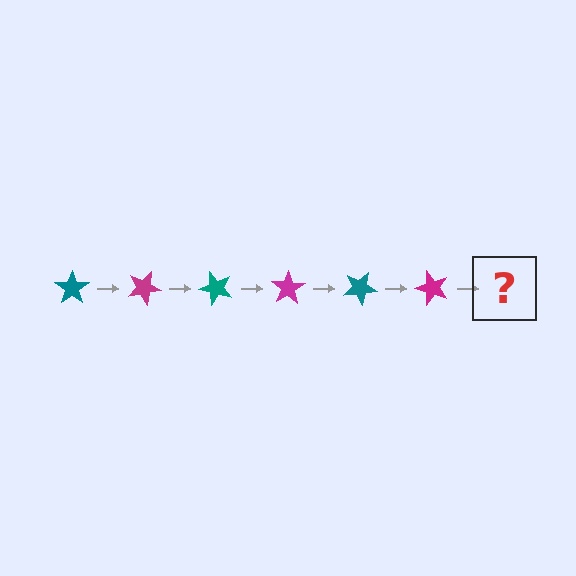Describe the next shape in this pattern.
It should be a teal star, rotated 150 degrees from the start.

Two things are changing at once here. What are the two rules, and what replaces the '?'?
The two rules are that it rotates 25 degrees each step and the color cycles through teal and magenta. The '?' should be a teal star, rotated 150 degrees from the start.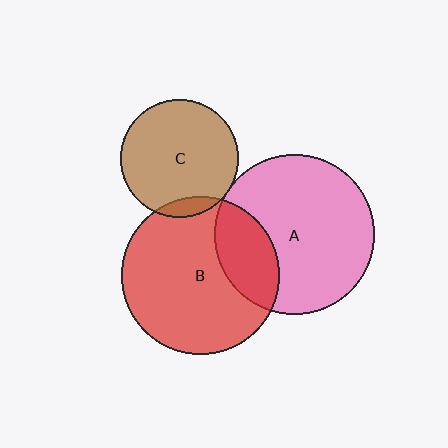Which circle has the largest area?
Circle A (pink).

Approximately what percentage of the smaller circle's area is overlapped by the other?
Approximately 10%.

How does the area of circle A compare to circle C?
Approximately 1.8 times.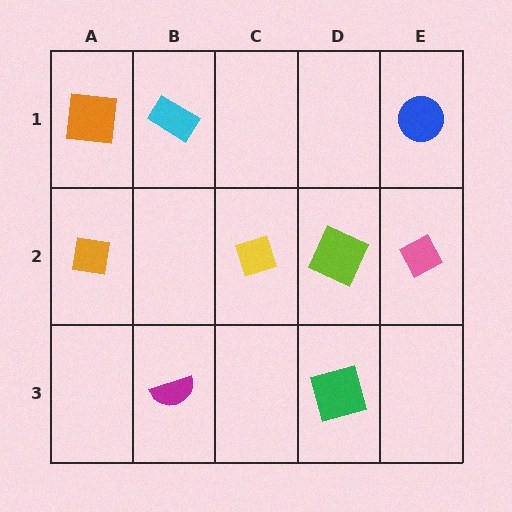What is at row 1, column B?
A cyan rectangle.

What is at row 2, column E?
A pink diamond.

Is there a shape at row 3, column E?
No, that cell is empty.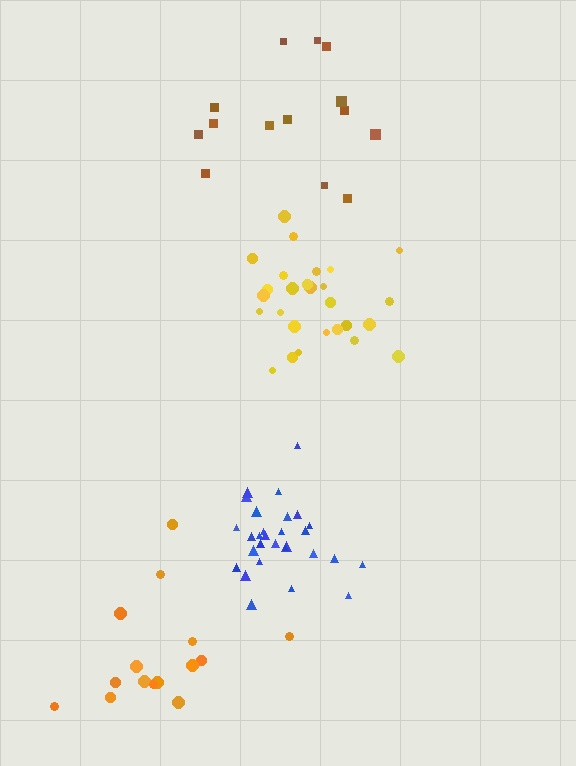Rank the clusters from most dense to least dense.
blue, yellow, brown, orange.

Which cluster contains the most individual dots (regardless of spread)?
Blue (29).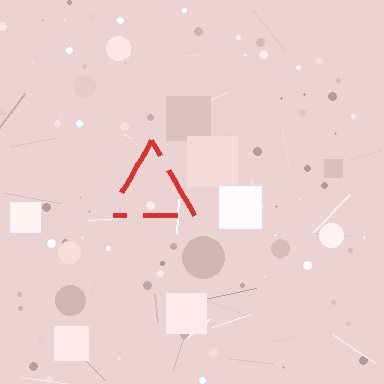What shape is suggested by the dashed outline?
The dashed outline suggests a triangle.